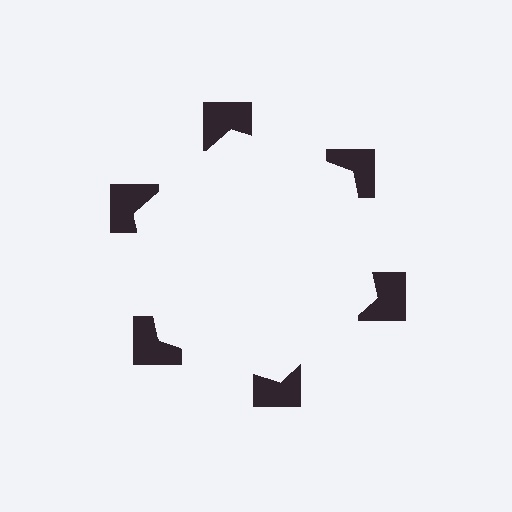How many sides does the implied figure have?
6 sides.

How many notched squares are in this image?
There are 6 — one at each vertex of the illusory hexagon.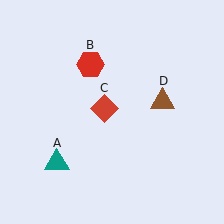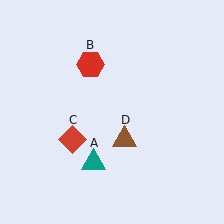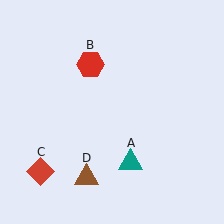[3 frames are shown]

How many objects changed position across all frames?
3 objects changed position: teal triangle (object A), red diamond (object C), brown triangle (object D).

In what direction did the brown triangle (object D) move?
The brown triangle (object D) moved down and to the left.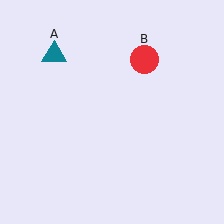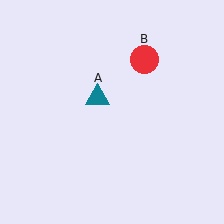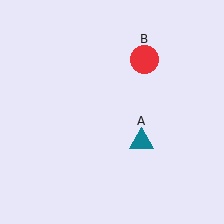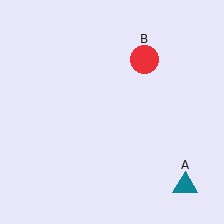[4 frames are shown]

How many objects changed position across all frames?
1 object changed position: teal triangle (object A).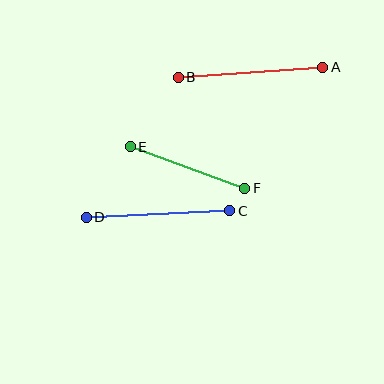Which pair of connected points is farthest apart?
Points A and B are farthest apart.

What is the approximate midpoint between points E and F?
The midpoint is at approximately (188, 167) pixels.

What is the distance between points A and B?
The distance is approximately 145 pixels.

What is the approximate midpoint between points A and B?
The midpoint is at approximately (251, 72) pixels.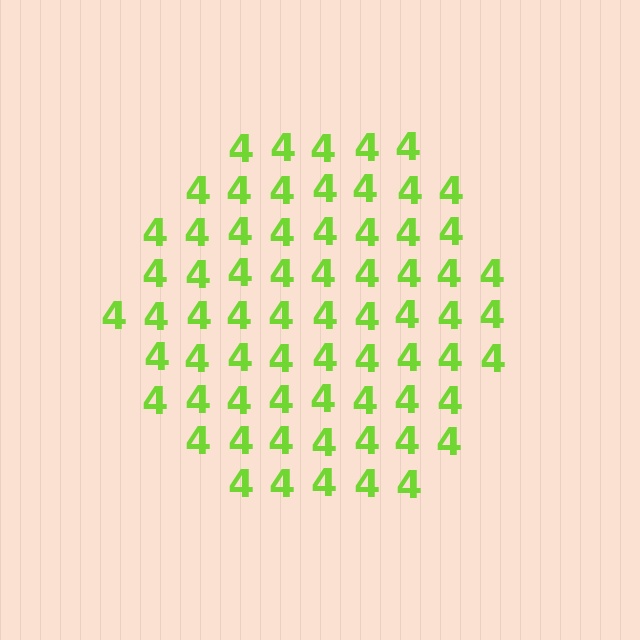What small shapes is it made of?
It is made of small digit 4's.